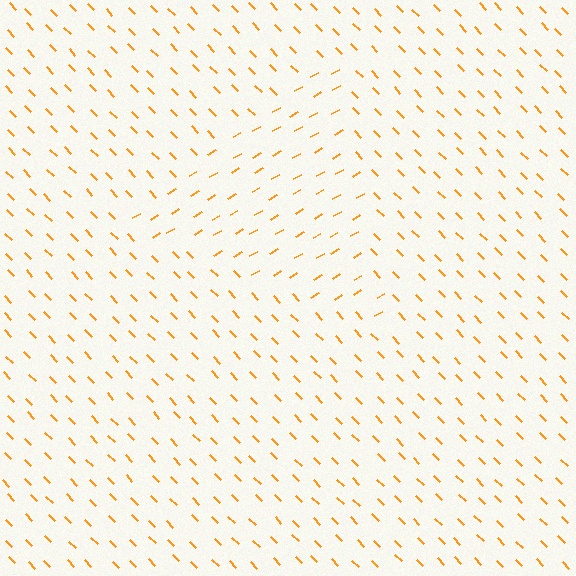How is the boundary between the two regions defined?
The boundary is defined purely by a change in line orientation (approximately 76 degrees difference). All lines are the same color and thickness.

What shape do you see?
I see a triangle.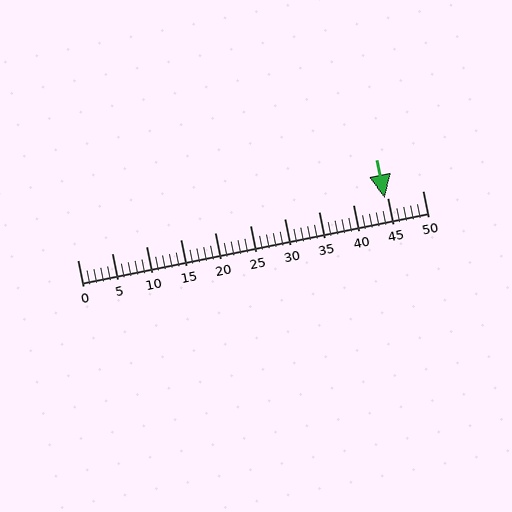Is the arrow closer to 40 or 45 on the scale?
The arrow is closer to 45.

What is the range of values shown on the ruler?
The ruler shows values from 0 to 50.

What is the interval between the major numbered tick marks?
The major tick marks are spaced 5 units apart.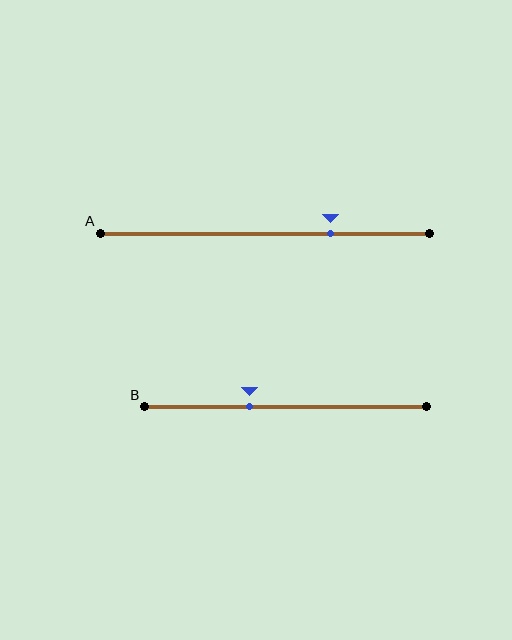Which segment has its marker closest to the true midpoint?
Segment B has its marker closest to the true midpoint.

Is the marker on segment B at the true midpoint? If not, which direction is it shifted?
No, the marker on segment B is shifted to the left by about 13% of the segment length.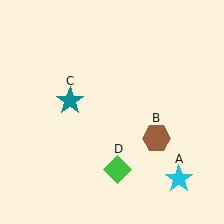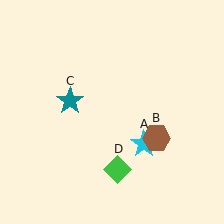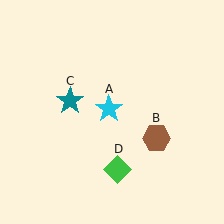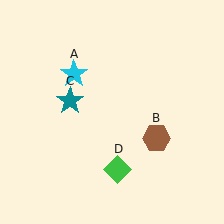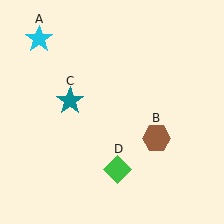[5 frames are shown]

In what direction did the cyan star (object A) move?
The cyan star (object A) moved up and to the left.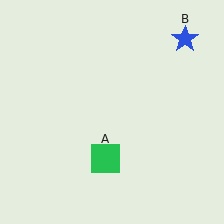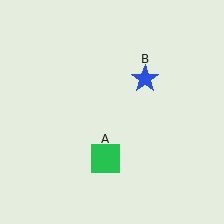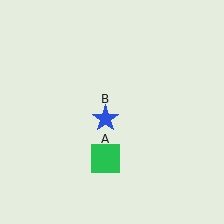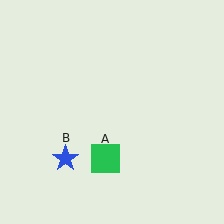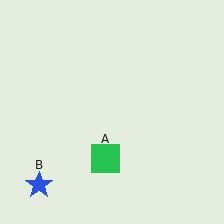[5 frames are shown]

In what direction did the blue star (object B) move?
The blue star (object B) moved down and to the left.